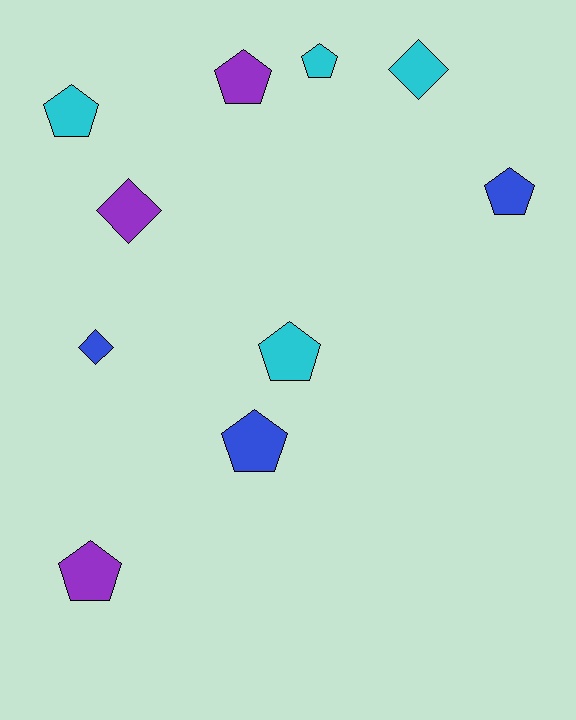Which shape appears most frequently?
Pentagon, with 7 objects.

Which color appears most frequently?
Cyan, with 4 objects.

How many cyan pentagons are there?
There are 3 cyan pentagons.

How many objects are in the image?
There are 10 objects.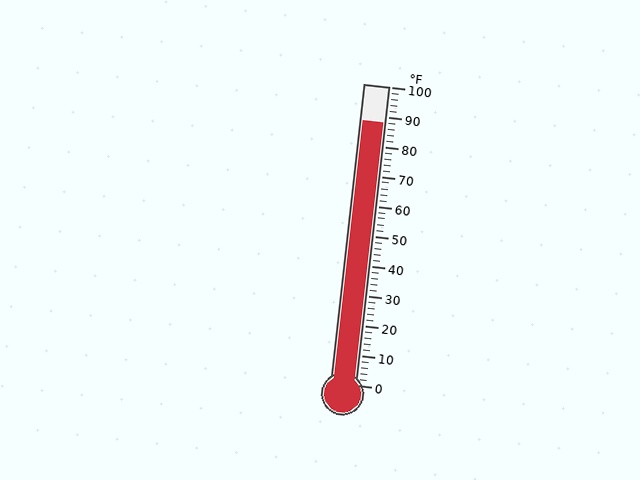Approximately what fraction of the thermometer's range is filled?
The thermometer is filled to approximately 90% of its range.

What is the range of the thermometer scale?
The thermometer scale ranges from 0°F to 100°F.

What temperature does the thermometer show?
The thermometer shows approximately 88°F.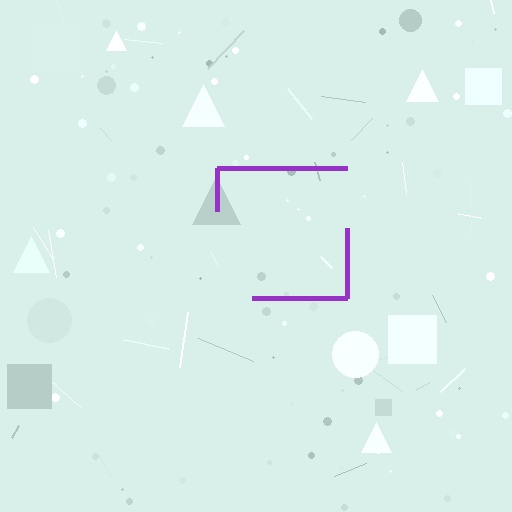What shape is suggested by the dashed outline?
The dashed outline suggests a square.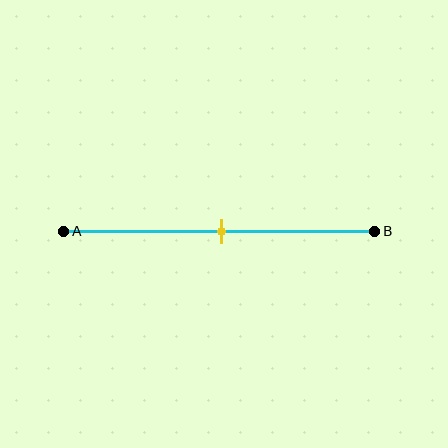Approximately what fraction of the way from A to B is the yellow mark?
The yellow mark is approximately 50% of the way from A to B.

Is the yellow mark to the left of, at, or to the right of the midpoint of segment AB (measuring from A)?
The yellow mark is approximately at the midpoint of segment AB.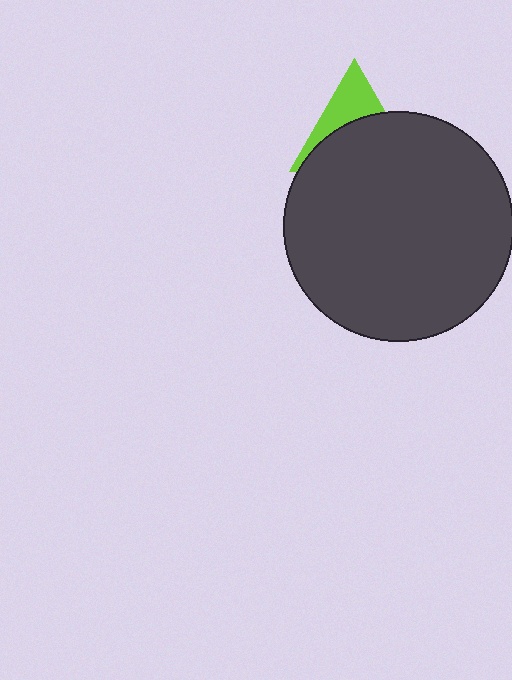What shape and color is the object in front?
The object in front is a dark gray circle.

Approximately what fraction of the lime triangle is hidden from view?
Roughly 62% of the lime triangle is hidden behind the dark gray circle.